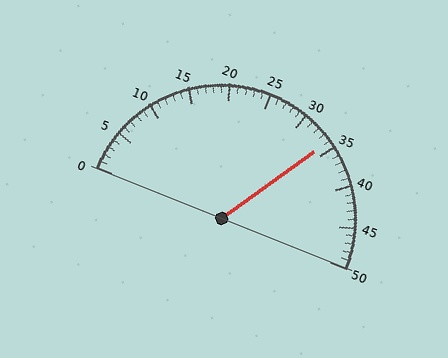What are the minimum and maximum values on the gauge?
The gauge ranges from 0 to 50.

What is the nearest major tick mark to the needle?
The nearest major tick mark is 35.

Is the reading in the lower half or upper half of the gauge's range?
The reading is in the upper half of the range (0 to 50).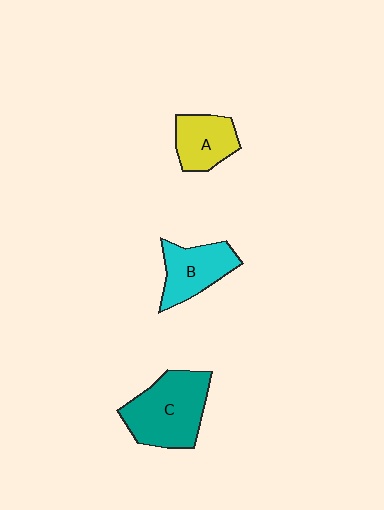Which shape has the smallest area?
Shape A (yellow).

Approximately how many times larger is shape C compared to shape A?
Approximately 1.7 times.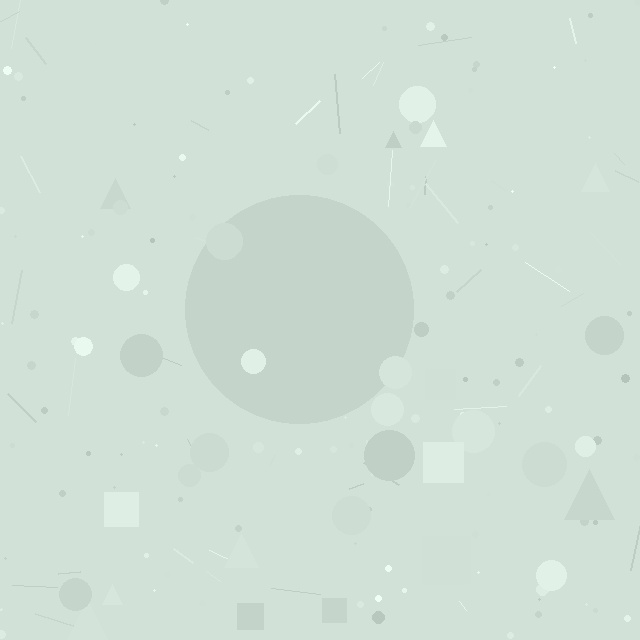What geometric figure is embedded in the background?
A circle is embedded in the background.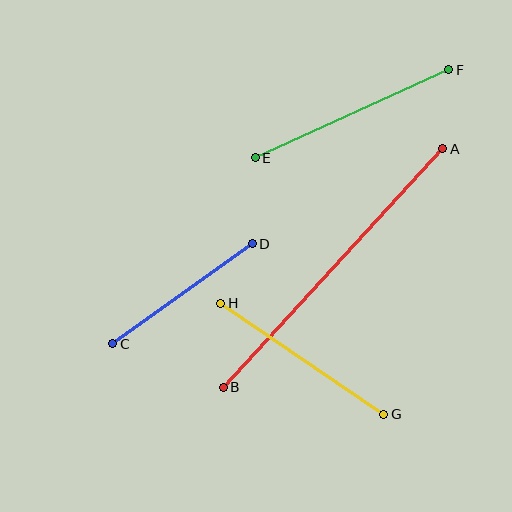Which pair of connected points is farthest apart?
Points A and B are farthest apart.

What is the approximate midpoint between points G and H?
The midpoint is at approximately (302, 359) pixels.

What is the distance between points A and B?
The distance is approximately 324 pixels.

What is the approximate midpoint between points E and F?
The midpoint is at approximately (352, 114) pixels.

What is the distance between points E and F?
The distance is approximately 212 pixels.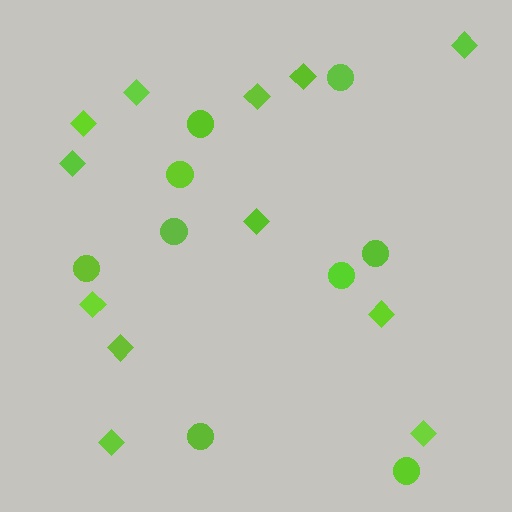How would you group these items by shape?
There are 2 groups: one group of circles (9) and one group of diamonds (12).